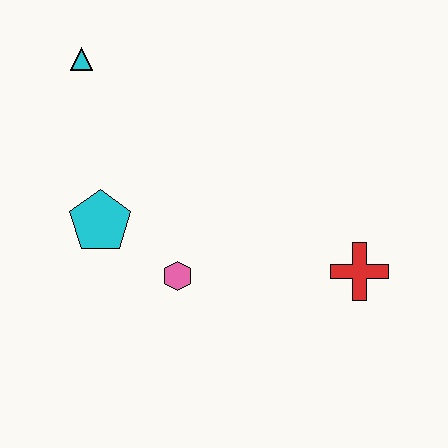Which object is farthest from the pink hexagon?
The cyan triangle is farthest from the pink hexagon.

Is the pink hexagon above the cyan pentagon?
No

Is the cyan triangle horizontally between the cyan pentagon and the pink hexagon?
No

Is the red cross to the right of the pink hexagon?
Yes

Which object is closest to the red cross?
The pink hexagon is closest to the red cross.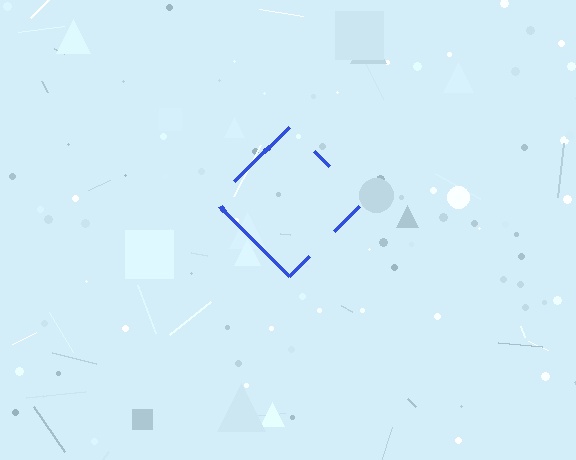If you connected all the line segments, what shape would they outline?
They would outline a diamond.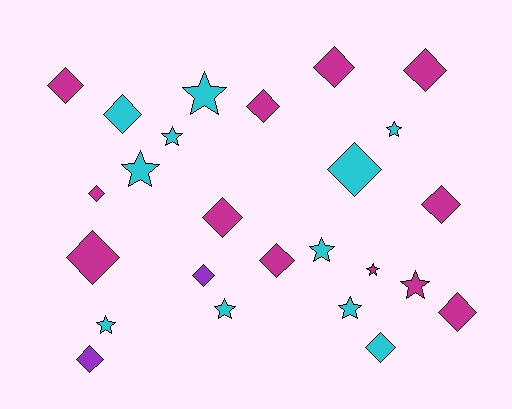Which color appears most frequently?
Magenta, with 12 objects.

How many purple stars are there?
There are no purple stars.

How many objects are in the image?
There are 25 objects.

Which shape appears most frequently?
Diamond, with 15 objects.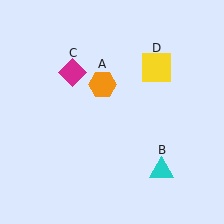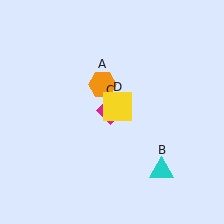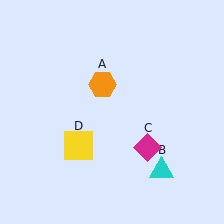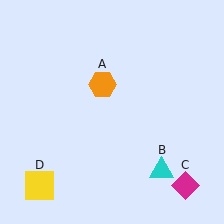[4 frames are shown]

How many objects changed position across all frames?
2 objects changed position: magenta diamond (object C), yellow square (object D).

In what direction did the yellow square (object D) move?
The yellow square (object D) moved down and to the left.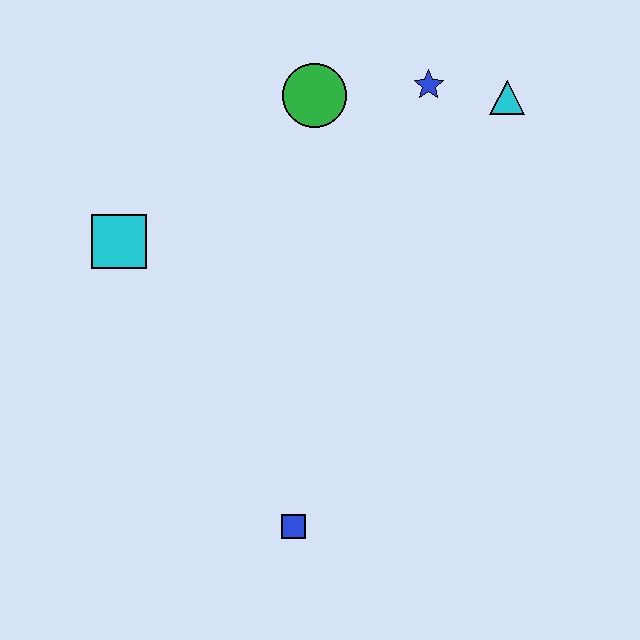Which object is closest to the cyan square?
The green circle is closest to the cyan square.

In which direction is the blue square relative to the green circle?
The blue square is below the green circle.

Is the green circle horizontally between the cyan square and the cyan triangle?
Yes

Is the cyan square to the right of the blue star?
No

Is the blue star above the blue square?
Yes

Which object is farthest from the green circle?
The blue square is farthest from the green circle.